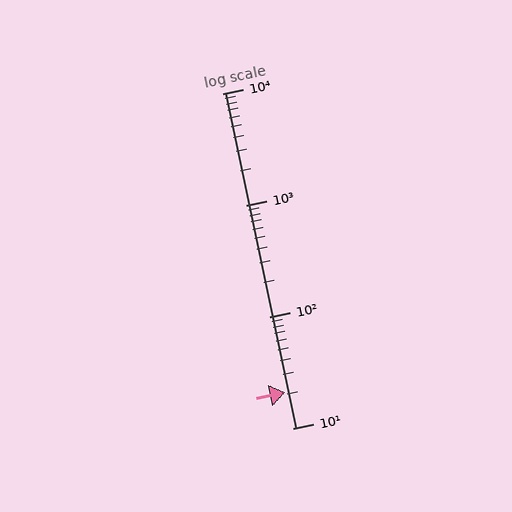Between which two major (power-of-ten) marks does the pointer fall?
The pointer is between 10 and 100.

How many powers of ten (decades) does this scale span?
The scale spans 3 decades, from 10 to 10000.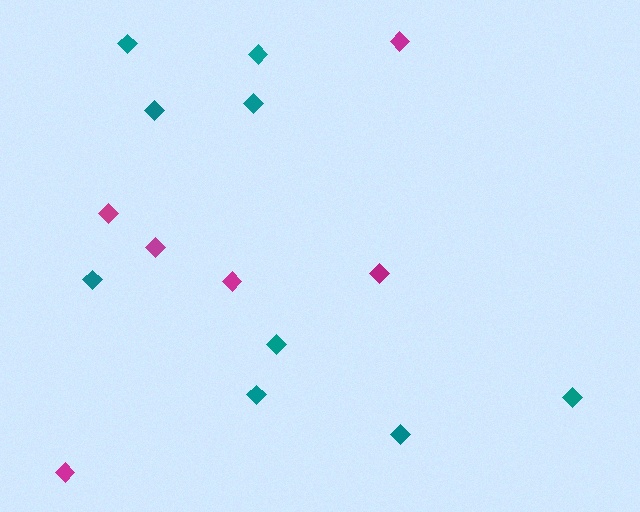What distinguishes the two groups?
There are 2 groups: one group of magenta diamonds (6) and one group of teal diamonds (9).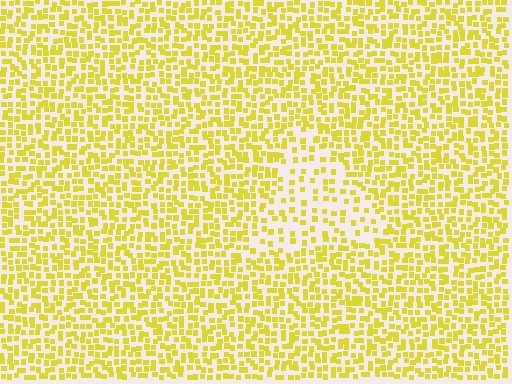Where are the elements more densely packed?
The elements are more densely packed outside the triangle boundary.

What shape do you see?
I see a triangle.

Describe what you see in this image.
The image contains small yellow elements arranged at two different densities. A triangle-shaped region is visible where the elements are less densely packed than the surrounding area.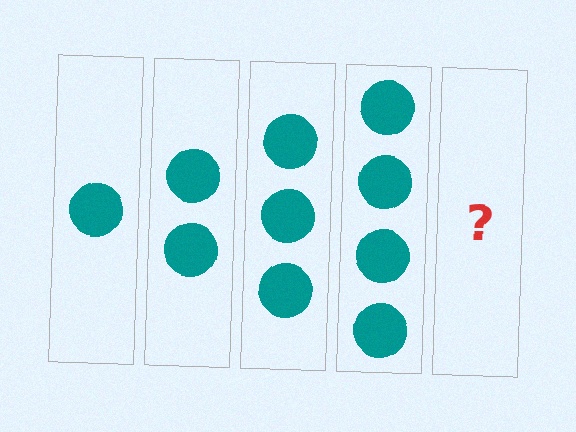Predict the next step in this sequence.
The next step is 5 circles.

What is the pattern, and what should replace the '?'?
The pattern is that each step adds one more circle. The '?' should be 5 circles.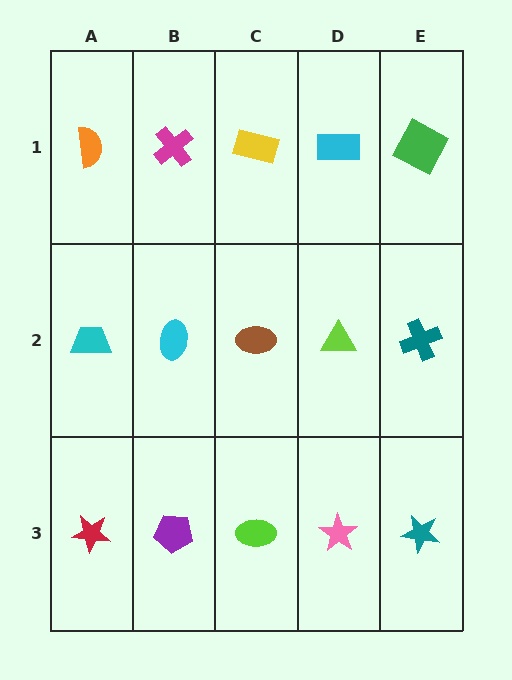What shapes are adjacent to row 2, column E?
A green square (row 1, column E), a teal star (row 3, column E), a lime triangle (row 2, column D).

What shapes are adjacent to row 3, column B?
A cyan ellipse (row 2, column B), a red star (row 3, column A), a lime ellipse (row 3, column C).